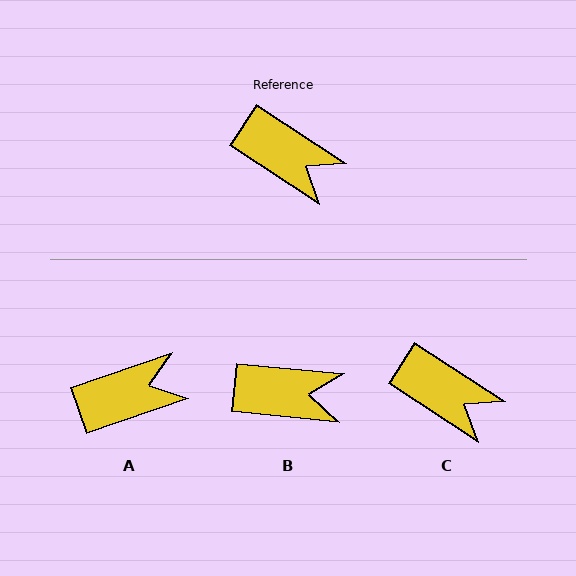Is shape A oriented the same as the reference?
No, it is off by about 52 degrees.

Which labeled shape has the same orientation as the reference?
C.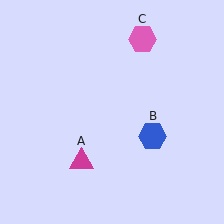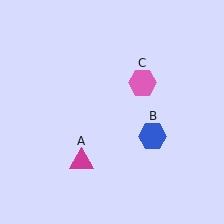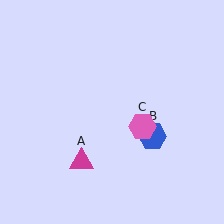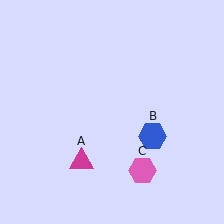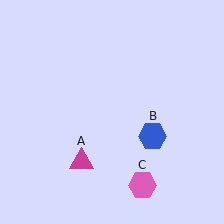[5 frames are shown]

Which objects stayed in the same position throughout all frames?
Magenta triangle (object A) and blue hexagon (object B) remained stationary.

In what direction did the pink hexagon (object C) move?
The pink hexagon (object C) moved down.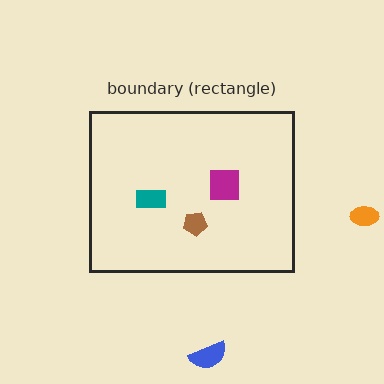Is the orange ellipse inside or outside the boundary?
Outside.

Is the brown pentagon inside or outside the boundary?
Inside.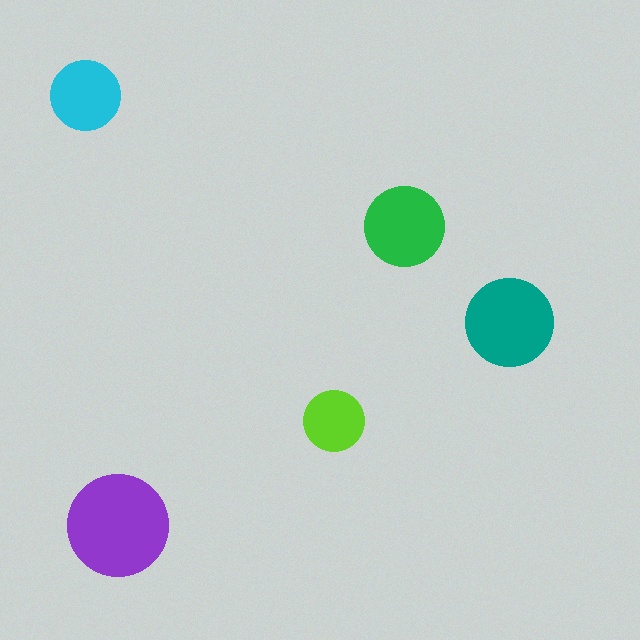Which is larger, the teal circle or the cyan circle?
The teal one.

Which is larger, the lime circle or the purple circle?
The purple one.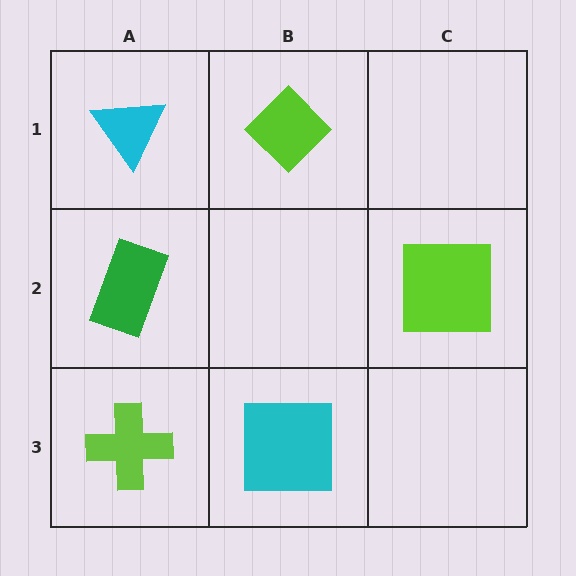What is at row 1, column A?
A cyan triangle.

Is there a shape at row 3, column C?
No, that cell is empty.